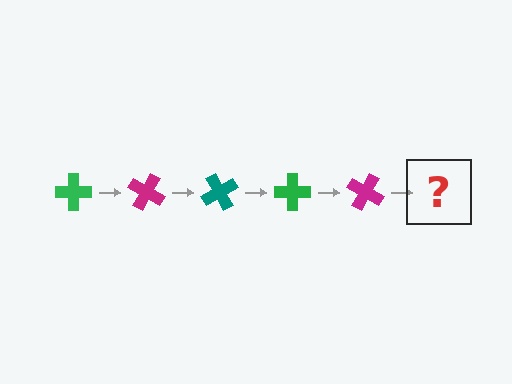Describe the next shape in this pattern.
It should be a teal cross, rotated 150 degrees from the start.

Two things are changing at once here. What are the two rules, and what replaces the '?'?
The two rules are that it rotates 30 degrees each step and the color cycles through green, magenta, and teal. The '?' should be a teal cross, rotated 150 degrees from the start.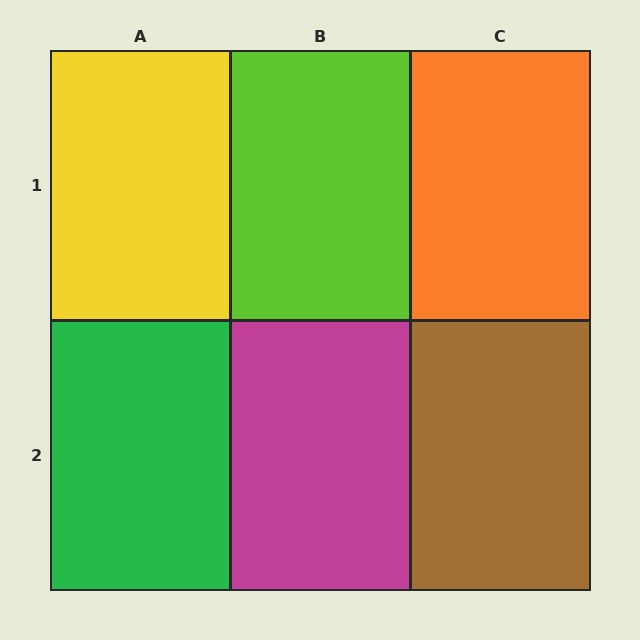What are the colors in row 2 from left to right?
Green, magenta, brown.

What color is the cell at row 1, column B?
Lime.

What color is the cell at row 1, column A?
Yellow.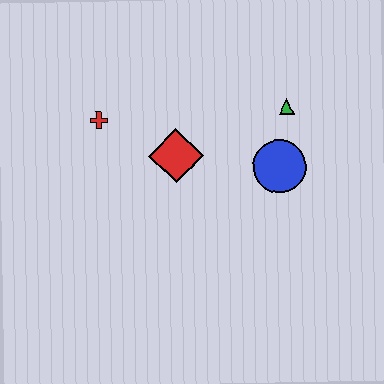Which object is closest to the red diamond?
The red cross is closest to the red diamond.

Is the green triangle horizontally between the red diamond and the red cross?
No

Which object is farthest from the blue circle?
The red cross is farthest from the blue circle.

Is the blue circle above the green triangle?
No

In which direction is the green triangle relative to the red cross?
The green triangle is to the right of the red cross.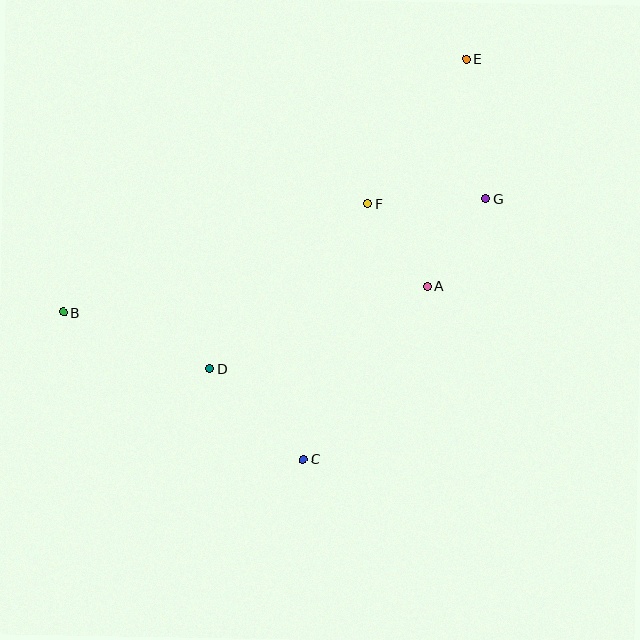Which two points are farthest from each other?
Points B and E are farthest from each other.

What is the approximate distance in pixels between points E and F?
The distance between E and F is approximately 175 pixels.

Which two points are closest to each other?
Points A and F are closest to each other.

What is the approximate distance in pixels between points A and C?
The distance between A and C is approximately 213 pixels.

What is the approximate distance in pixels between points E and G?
The distance between E and G is approximately 141 pixels.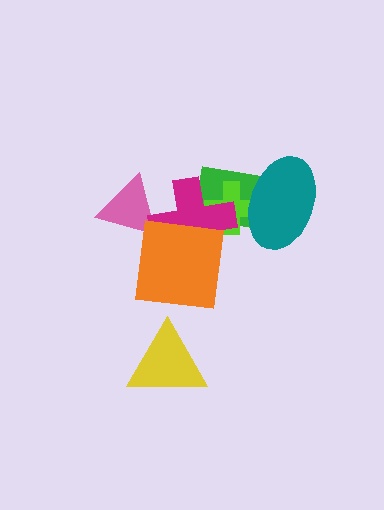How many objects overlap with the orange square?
1 object overlaps with the orange square.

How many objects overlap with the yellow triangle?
0 objects overlap with the yellow triangle.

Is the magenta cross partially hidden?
Yes, it is partially covered by another shape.